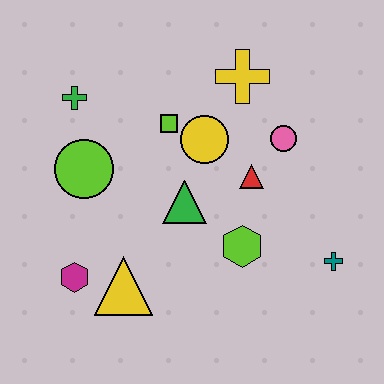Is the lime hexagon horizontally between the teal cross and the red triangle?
No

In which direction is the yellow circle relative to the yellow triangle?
The yellow circle is above the yellow triangle.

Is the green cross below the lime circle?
No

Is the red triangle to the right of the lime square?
Yes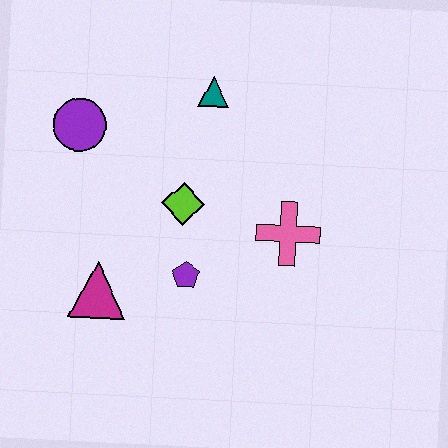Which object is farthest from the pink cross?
The purple circle is farthest from the pink cross.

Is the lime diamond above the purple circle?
No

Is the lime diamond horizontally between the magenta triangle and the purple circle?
No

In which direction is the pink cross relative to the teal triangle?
The pink cross is below the teal triangle.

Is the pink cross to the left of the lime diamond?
No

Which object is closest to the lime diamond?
The purple pentagon is closest to the lime diamond.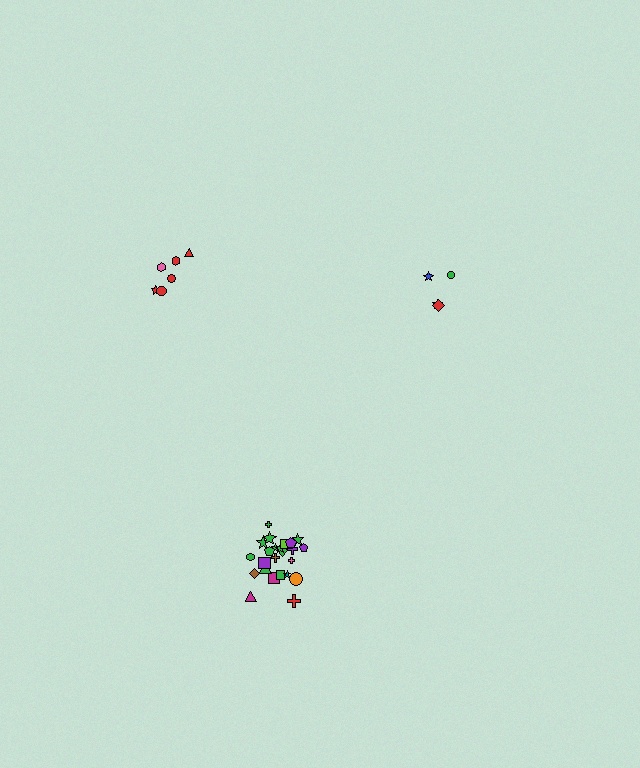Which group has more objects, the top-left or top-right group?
The top-left group.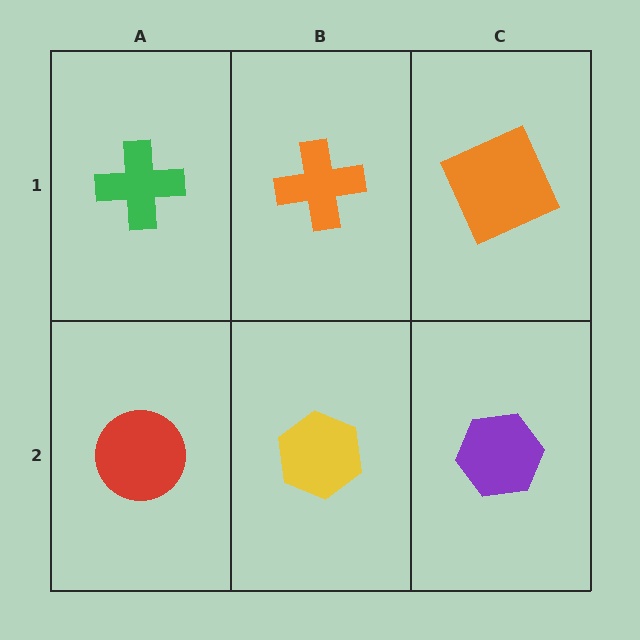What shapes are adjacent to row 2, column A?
A green cross (row 1, column A), a yellow hexagon (row 2, column B).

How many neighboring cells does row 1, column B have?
3.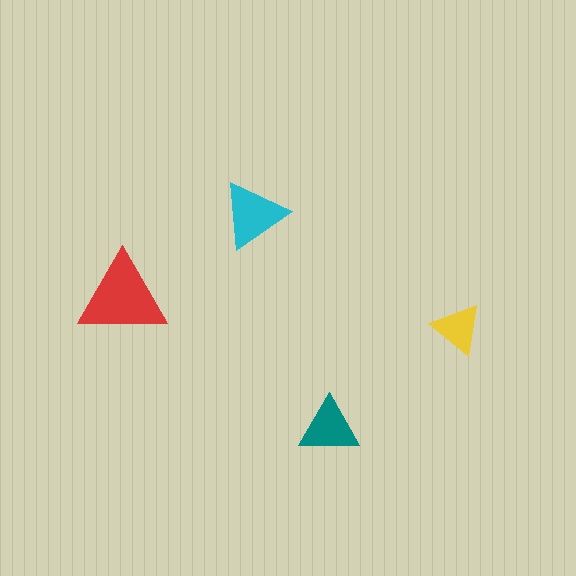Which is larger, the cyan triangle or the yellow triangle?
The cyan one.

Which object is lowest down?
The teal triangle is bottommost.